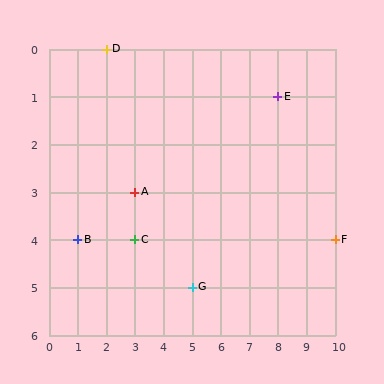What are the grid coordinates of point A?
Point A is at grid coordinates (3, 3).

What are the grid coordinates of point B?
Point B is at grid coordinates (1, 4).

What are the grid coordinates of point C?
Point C is at grid coordinates (3, 4).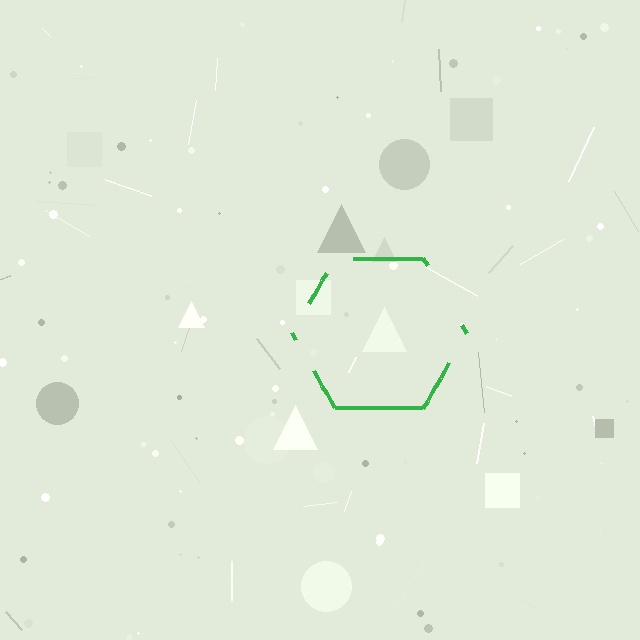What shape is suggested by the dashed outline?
The dashed outline suggests a hexagon.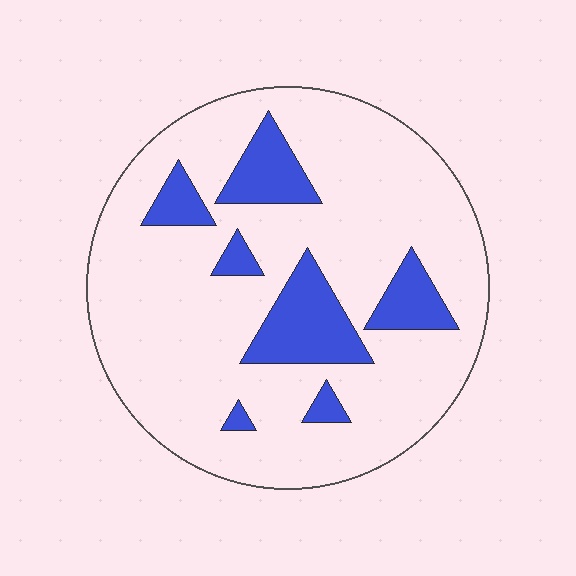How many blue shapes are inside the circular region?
7.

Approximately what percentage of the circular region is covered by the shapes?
Approximately 20%.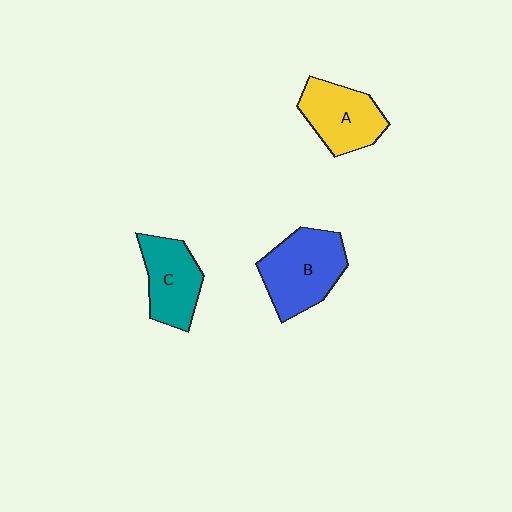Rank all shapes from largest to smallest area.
From largest to smallest: B (blue), A (yellow), C (teal).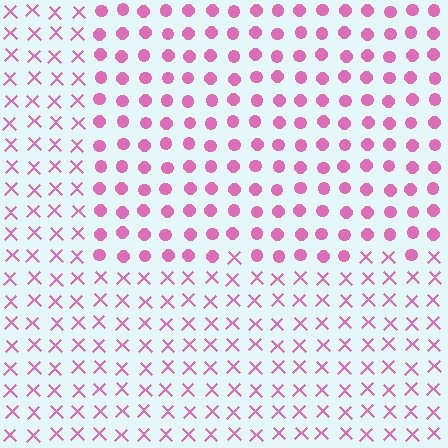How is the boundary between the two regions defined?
The boundary is defined by a change in element shape: circles inside vs. X marks outside. All elements share the same color and spacing.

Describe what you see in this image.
The image is filled with small pink elements arranged in a uniform grid. A rectangle-shaped region contains circles, while the surrounding area contains X marks. The boundary is defined purely by the change in element shape.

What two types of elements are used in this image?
The image uses circles inside the rectangle region and X marks outside it.